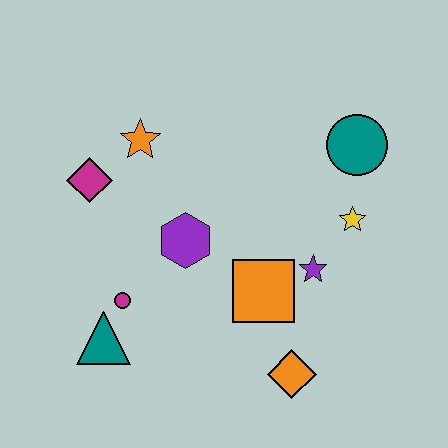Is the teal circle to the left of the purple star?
No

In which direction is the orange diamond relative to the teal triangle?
The orange diamond is to the right of the teal triangle.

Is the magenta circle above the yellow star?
No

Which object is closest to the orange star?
The magenta diamond is closest to the orange star.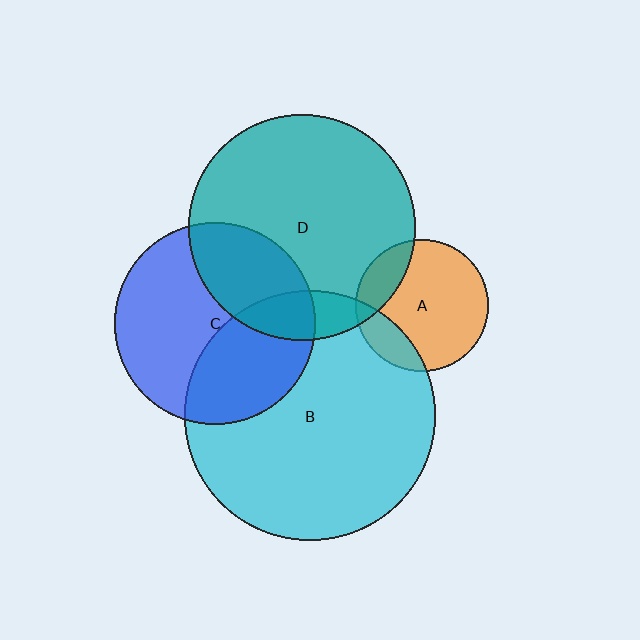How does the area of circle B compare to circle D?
Approximately 1.2 times.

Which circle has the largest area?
Circle B (cyan).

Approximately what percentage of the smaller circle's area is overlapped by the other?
Approximately 20%.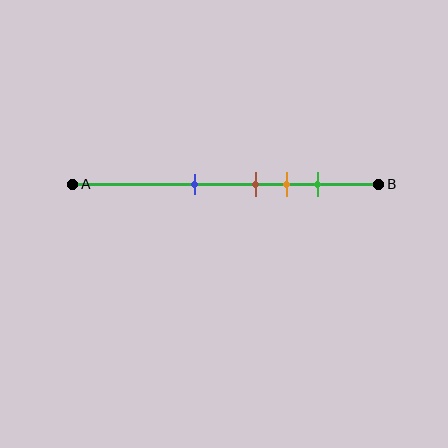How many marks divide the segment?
There are 4 marks dividing the segment.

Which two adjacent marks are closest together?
The brown and orange marks are the closest adjacent pair.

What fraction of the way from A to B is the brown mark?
The brown mark is approximately 60% (0.6) of the way from A to B.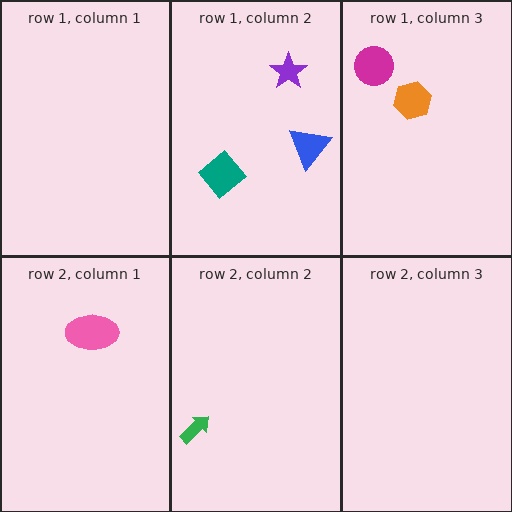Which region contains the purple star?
The row 1, column 2 region.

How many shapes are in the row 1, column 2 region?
3.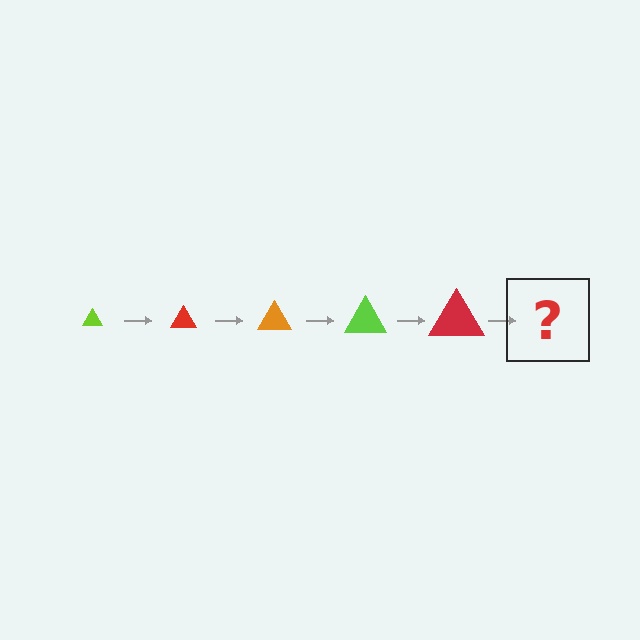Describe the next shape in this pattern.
It should be an orange triangle, larger than the previous one.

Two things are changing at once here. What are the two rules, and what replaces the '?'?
The two rules are that the triangle grows larger each step and the color cycles through lime, red, and orange. The '?' should be an orange triangle, larger than the previous one.